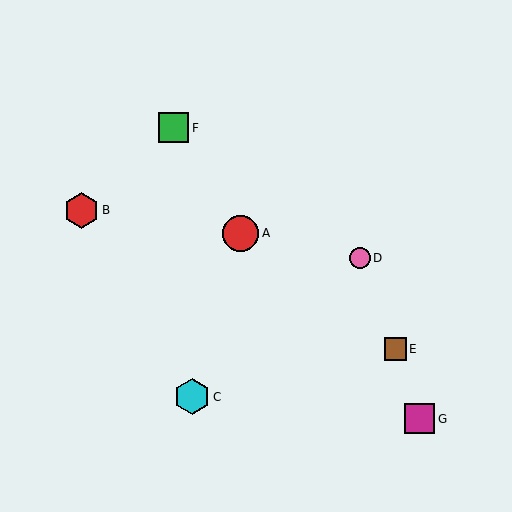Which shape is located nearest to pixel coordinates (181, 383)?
The cyan hexagon (labeled C) at (192, 397) is nearest to that location.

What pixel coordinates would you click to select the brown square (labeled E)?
Click at (395, 349) to select the brown square E.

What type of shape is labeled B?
Shape B is a red hexagon.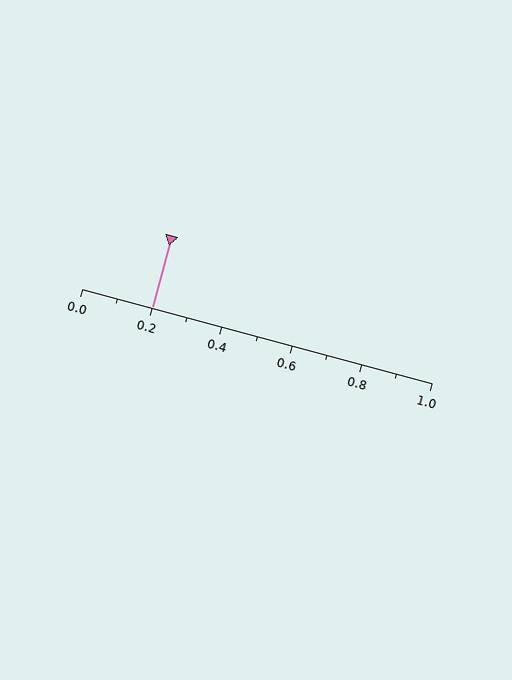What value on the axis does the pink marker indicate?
The marker indicates approximately 0.2.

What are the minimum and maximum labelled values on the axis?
The axis runs from 0.0 to 1.0.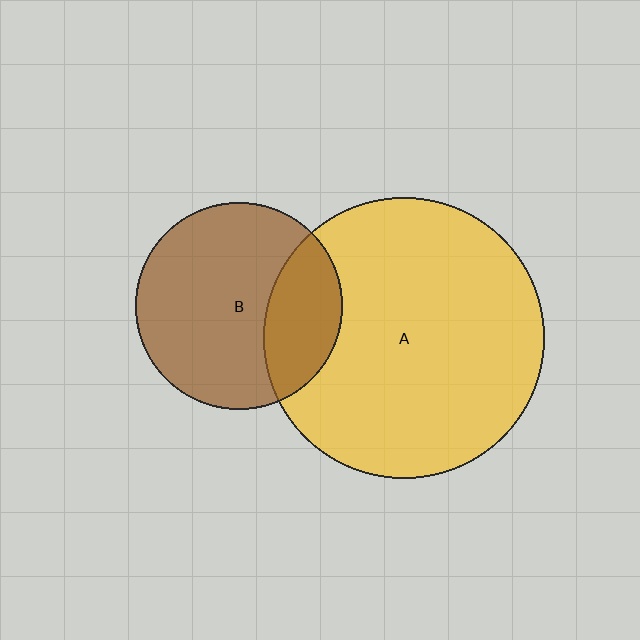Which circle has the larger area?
Circle A (yellow).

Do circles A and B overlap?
Yes.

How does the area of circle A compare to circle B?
Approximately 1.8 times.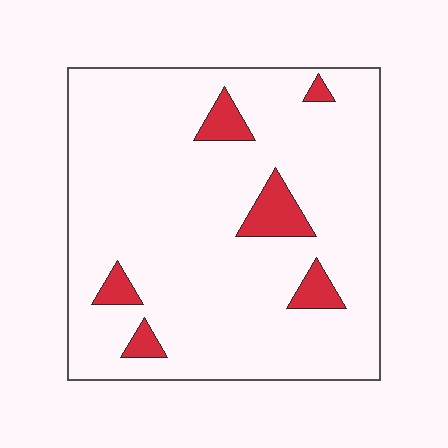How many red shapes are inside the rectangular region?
6.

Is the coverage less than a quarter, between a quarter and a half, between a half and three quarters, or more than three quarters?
Less than a quarter.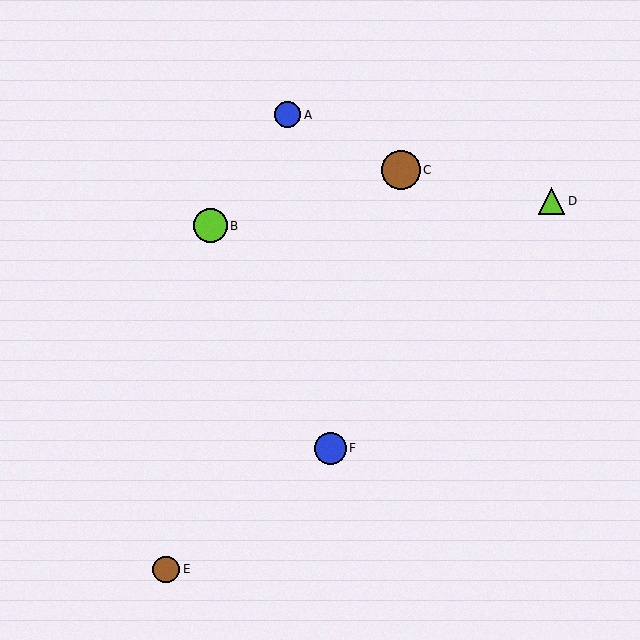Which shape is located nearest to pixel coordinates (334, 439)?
The blue circle (labeled F) at (330, 448) is nearest to that location.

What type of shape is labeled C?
Shape C is a brown circle.